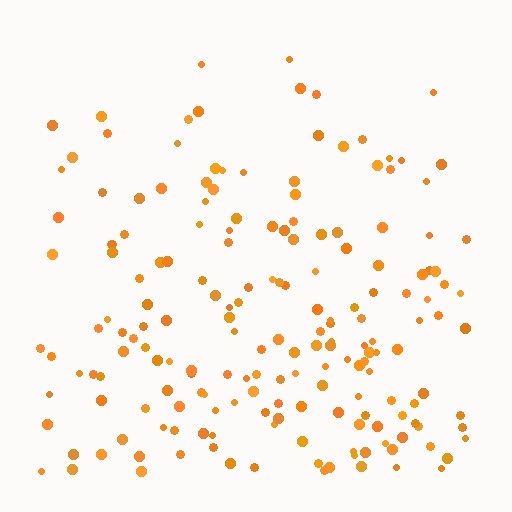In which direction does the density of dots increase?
From top to bottom, with the bottom side densest.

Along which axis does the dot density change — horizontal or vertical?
Vertical.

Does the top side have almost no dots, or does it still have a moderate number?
Still a moderate number, just noticeably fewer than the bottom.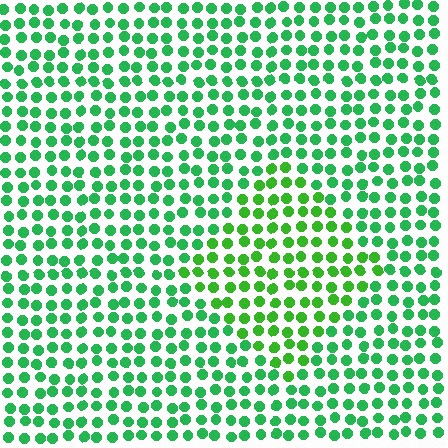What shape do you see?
I see a diamond.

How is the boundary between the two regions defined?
The boundary is defined purely by a slight shift in hue (about 25 degrees). Spacing, size, and orientation are identical on both sides.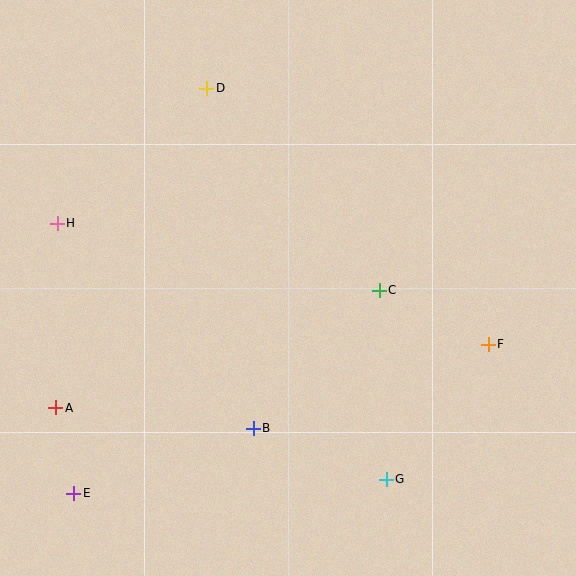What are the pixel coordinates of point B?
Point B is at (253, 428).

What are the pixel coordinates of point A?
Point A is at (56, 408).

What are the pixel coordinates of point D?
Point D is at (207, 88).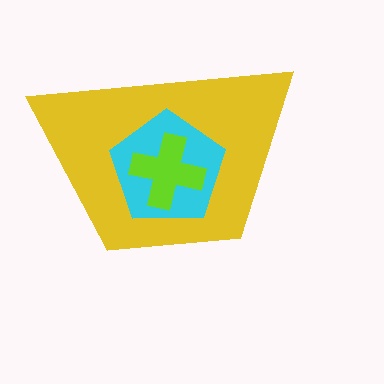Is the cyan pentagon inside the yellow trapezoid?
Yes.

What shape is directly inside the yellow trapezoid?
The cyan pentagon.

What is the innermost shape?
The lime cross.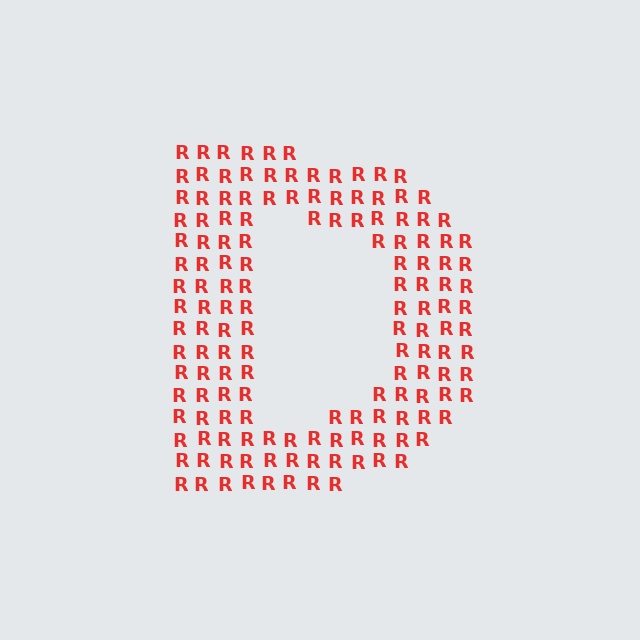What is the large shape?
The large shape is the letter D.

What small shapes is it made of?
It is made of small letter R's.